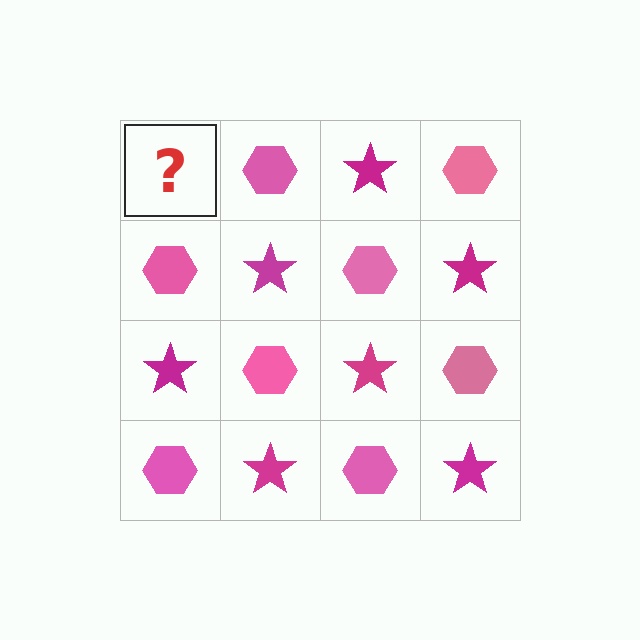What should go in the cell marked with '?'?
The missing cell should contain a magenta star.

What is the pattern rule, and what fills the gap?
The rule is that it alternates magenta star and pink hexagon in a checkerboard pattern. The gap should be filled with a magenta star.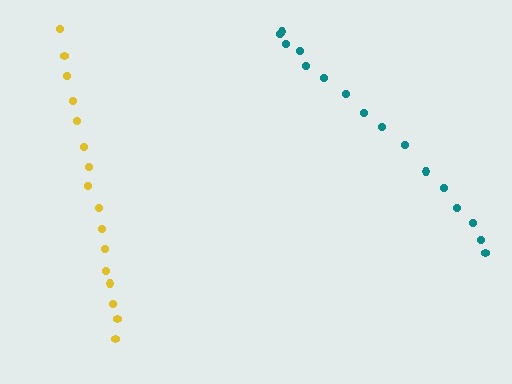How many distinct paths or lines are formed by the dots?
There are 2 distinct paths.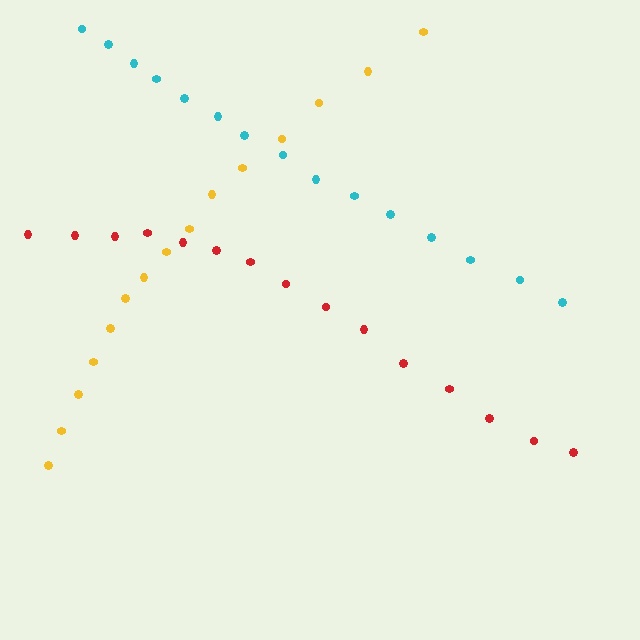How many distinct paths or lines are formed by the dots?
There are 3 distinct paths.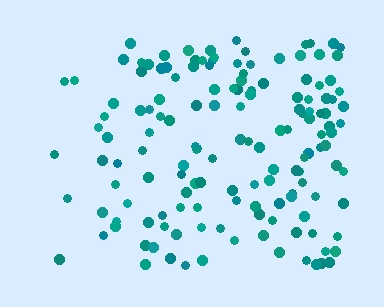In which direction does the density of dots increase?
From left to right, with the right side densest.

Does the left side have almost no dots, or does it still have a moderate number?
Still a moderate number, just noticeably fewer than the right.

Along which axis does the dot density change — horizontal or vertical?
Horizontal.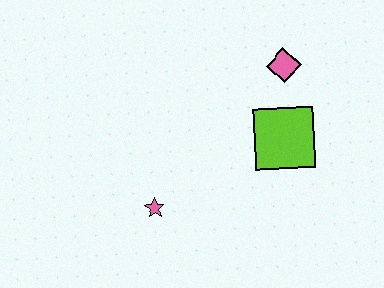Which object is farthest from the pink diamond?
The pink star is farthest from the pink diamond.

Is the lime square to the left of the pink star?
No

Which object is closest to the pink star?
The lime square is closest to the pink star.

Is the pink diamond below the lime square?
No